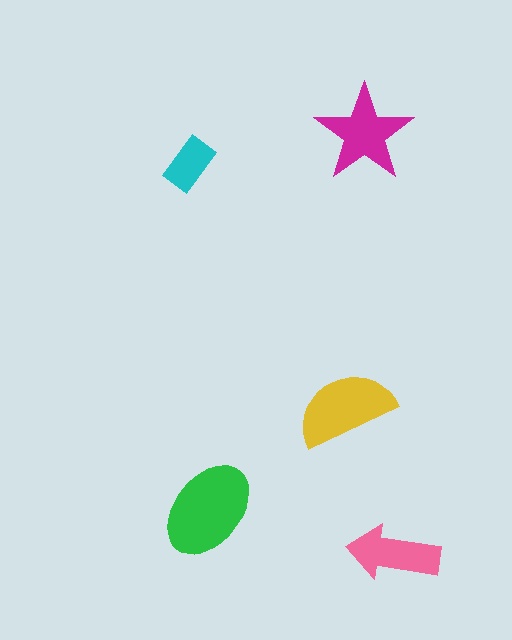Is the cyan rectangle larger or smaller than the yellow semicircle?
Smaller.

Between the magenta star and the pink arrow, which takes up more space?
The magenta star.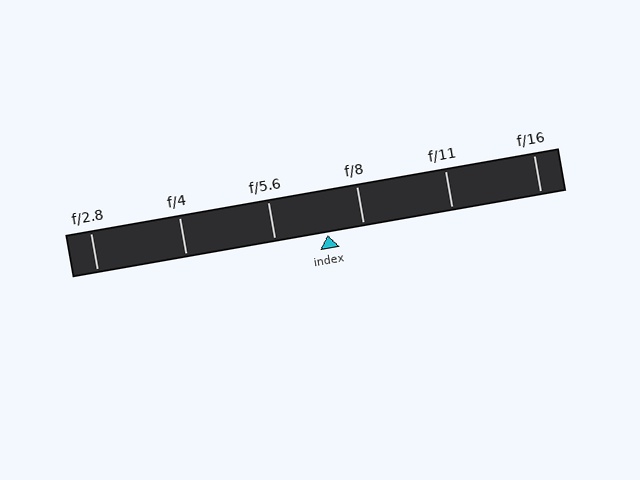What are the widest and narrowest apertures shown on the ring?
The widest aperture shown is f/2.8 and the narrowest is f/16.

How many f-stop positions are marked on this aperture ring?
There are 6 f-stop positions marked.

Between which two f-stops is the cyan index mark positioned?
The index mark is between f/5.6 and f/8.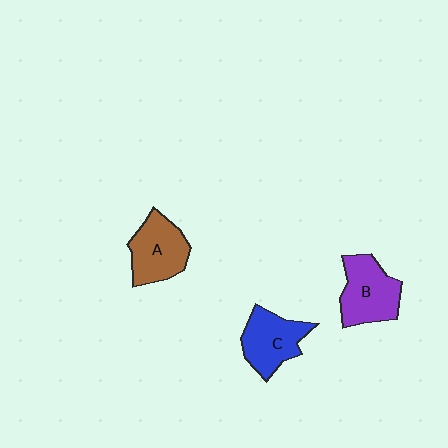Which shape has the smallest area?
Shape C (blue).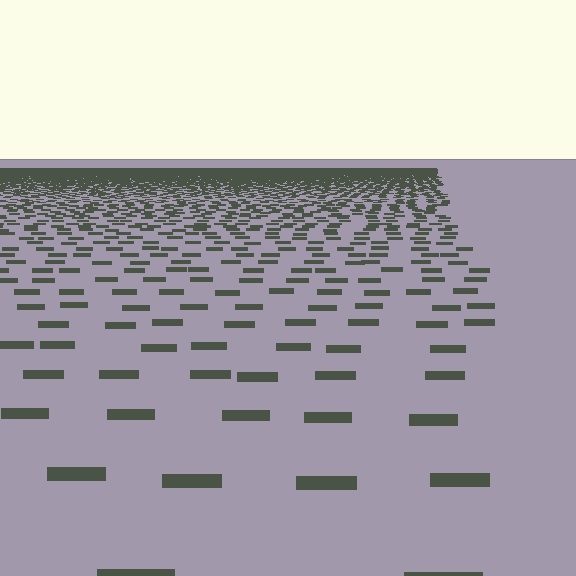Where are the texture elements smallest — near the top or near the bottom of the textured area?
Near the top.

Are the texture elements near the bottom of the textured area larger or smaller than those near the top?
Larger. Near the bottom, elements are closer to the viewer and appear at a bigger on-screen size.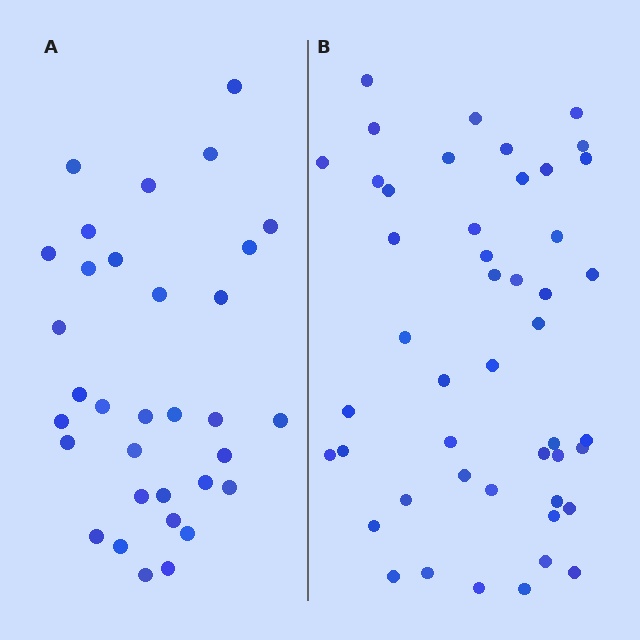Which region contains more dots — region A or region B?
Region B (the right region) has more dots.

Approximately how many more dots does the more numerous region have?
Region B has approximately 15 more dots than region A.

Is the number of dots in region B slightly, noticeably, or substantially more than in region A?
Region B has noticeably more, but not dramatically so. The ratio is roughly 1.4 to 1.